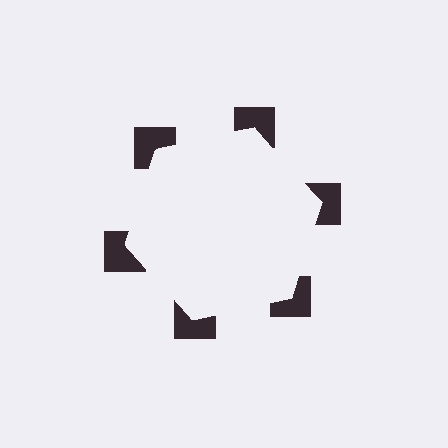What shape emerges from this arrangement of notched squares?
An illusory hexagon — its edges are inferred from the aligned wedge cuts in the notched squares, not physically drawn.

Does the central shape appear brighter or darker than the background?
It typically appears slightly brighter than the background, even though no actual brightness change is drawn.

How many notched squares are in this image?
There are 6 — one at each vertex of the illusory hexagon.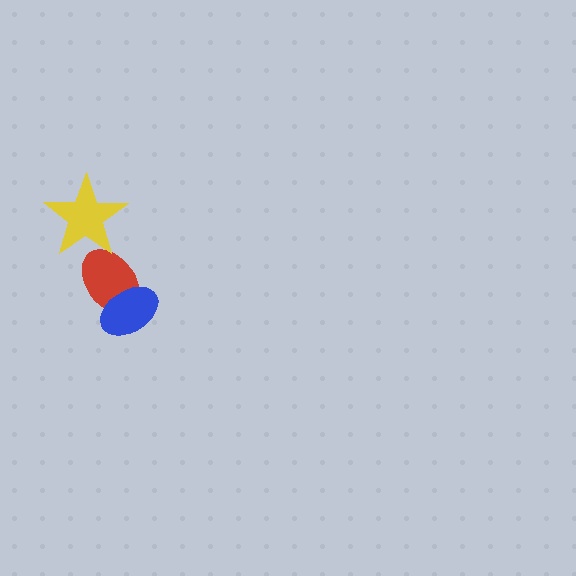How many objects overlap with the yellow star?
1 object overlaps with the yellow star.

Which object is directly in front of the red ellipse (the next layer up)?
The blue ellipse is directly in front of the red ellipse.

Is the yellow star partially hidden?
No, no other shape covers it.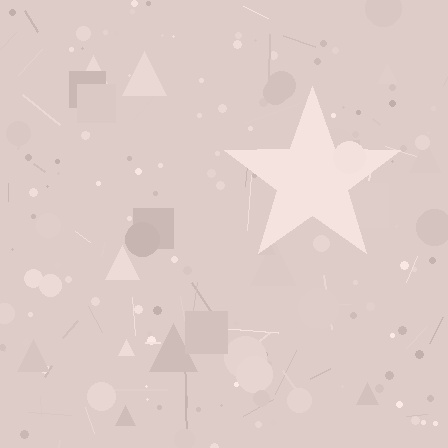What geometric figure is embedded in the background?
A star is embedded in the background.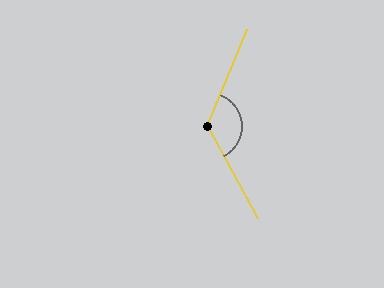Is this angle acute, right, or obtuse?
It is obtuse.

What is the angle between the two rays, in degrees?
Approximately 129 degrees.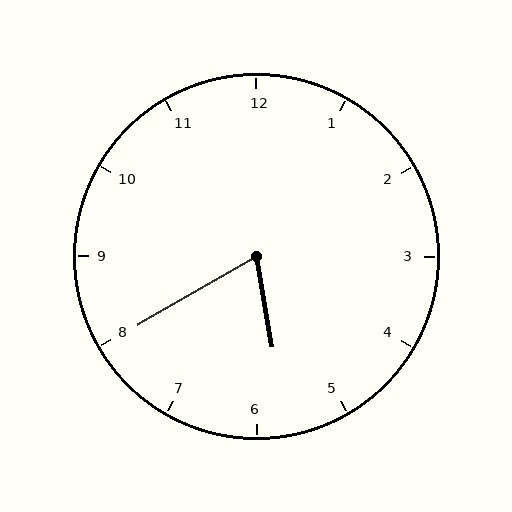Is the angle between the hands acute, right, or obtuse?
It is acute.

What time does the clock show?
5:40.